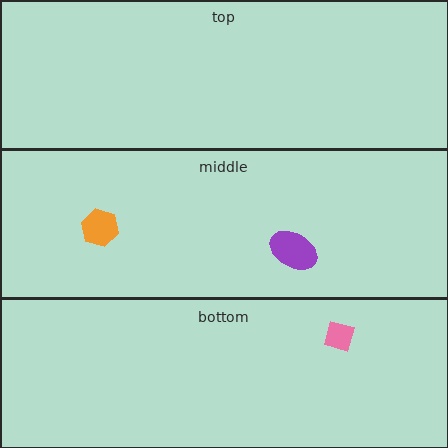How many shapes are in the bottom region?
1.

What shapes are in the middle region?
The purple ellipse, the orange hexagon.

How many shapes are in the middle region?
2.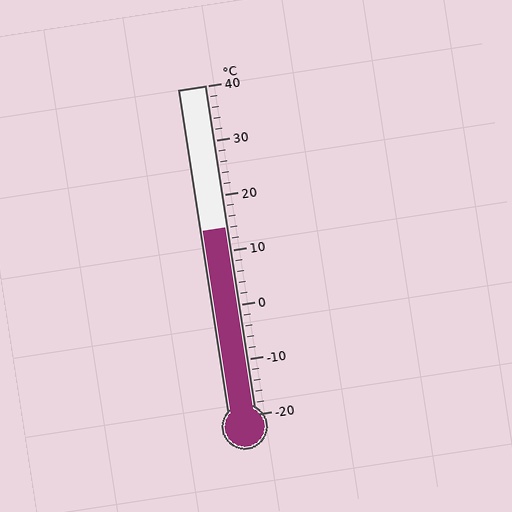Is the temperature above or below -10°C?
The temperature is above -10°C.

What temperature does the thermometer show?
The thermometer shows approximately 14°C.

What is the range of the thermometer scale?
The thermometer scale ranges from -20°C to 40°C.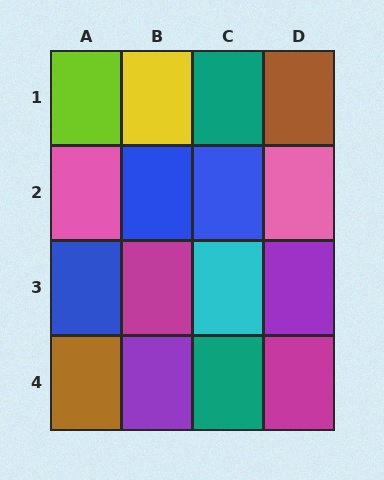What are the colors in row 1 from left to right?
Lime, yellow, teal, brown.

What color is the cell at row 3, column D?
Purple.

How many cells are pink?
2 cells are pink.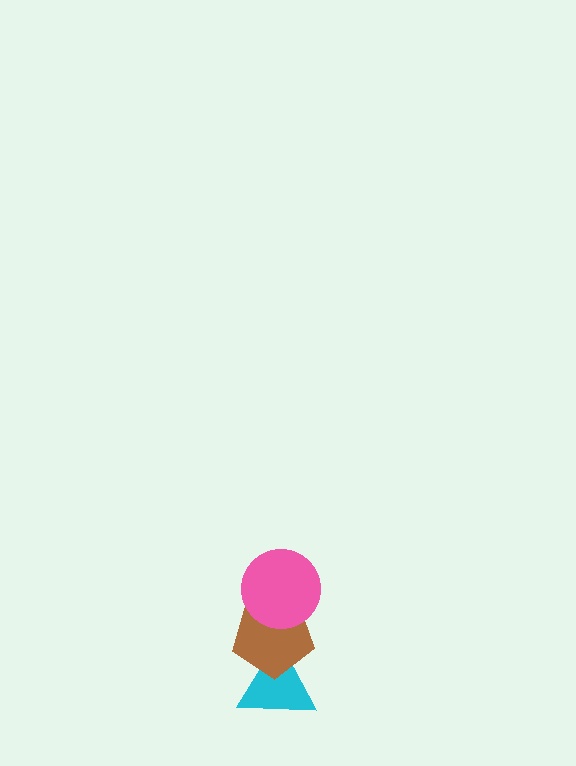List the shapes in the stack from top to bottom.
From top to bottom: the pink circle, the brown pentagon, the cyan triangle.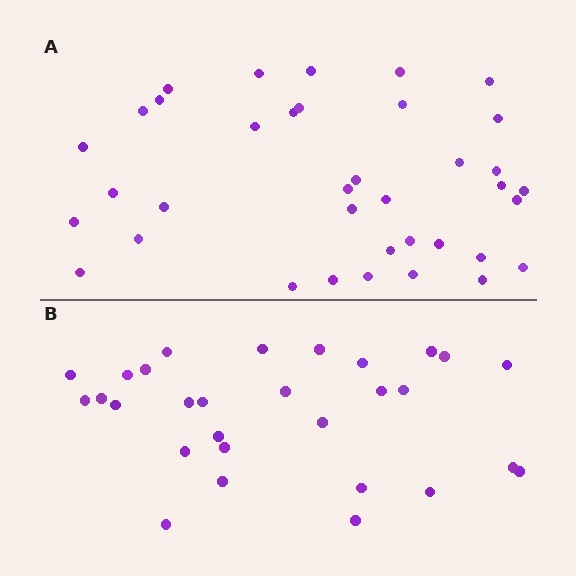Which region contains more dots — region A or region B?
Region A (the top region) has more dots.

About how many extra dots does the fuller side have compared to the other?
Region A has roughly 8 or so more dots than region B.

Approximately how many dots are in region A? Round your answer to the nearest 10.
About 40 dots. (The exact count is 37, which rounds to 40.)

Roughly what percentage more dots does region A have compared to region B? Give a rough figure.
About 30% more.